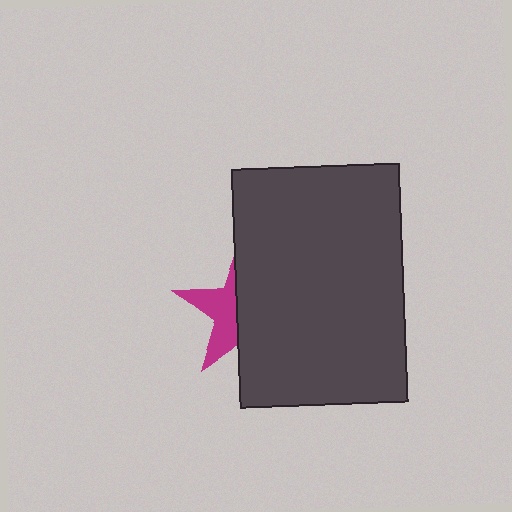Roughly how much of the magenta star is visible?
A small part of it is visible (roughly 39%).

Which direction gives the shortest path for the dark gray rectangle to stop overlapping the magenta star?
Moving right gives the shortest separation.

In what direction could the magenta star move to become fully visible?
The magenta star could move left. That would shift it out from behind the dark gray rectangle entirely.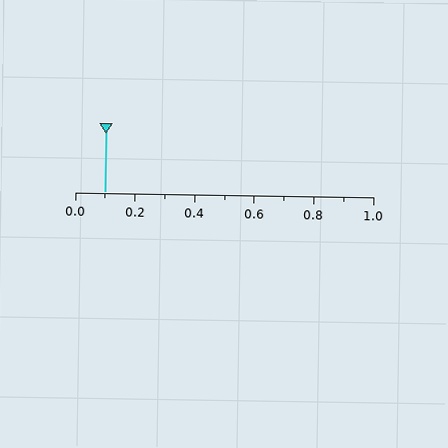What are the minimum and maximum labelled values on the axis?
The axis runs from 0.0 to 1.0.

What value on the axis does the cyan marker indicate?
The marker indicates approximately 0.1.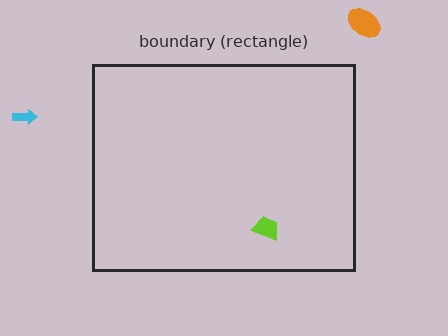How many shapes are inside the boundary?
1 inside, 2 outside.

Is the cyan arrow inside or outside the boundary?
Outside.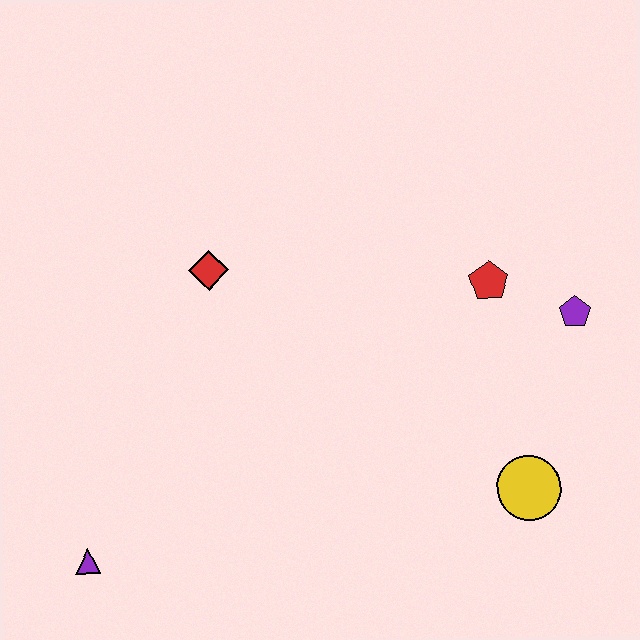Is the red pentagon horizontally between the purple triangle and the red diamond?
No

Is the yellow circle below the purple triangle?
No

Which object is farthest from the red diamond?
The yellow circle is farthest from the red diamond.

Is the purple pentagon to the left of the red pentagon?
No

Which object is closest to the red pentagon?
The purple pentagon is closest to the red pentagon.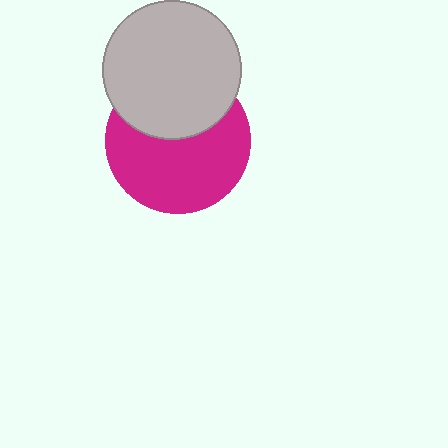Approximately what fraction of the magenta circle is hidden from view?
Roughly 38% of the magenta circle is hidden behind the light gray circle.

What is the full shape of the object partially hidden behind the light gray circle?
The partially hidden object is a magenta circle.